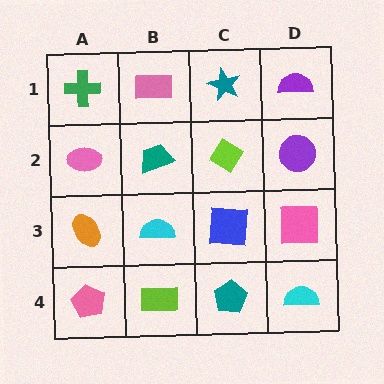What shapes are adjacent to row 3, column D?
A purple circle (row 2, column D), a cyan semicircle (row 4, column D), a blue square (row 3, column C).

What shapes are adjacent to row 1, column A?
A pink ellipse (row 2, column A), a pink rectangle (row 1, column B).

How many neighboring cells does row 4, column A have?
2.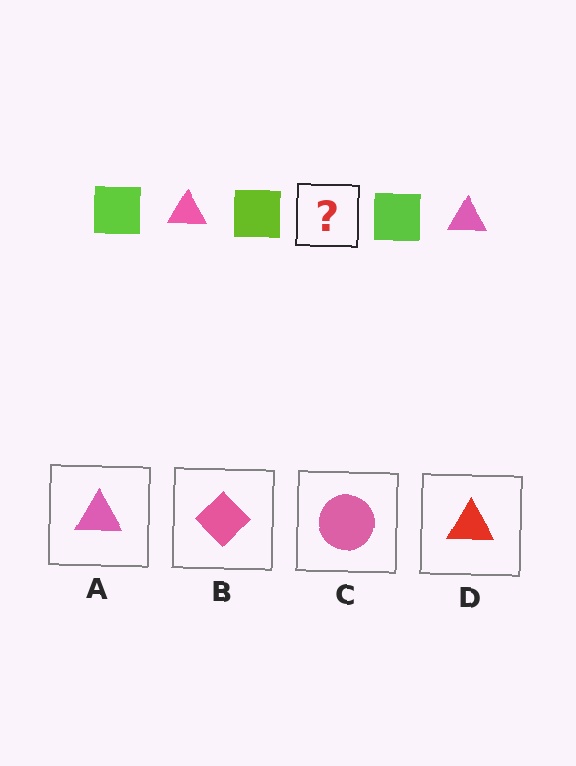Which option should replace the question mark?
Option A.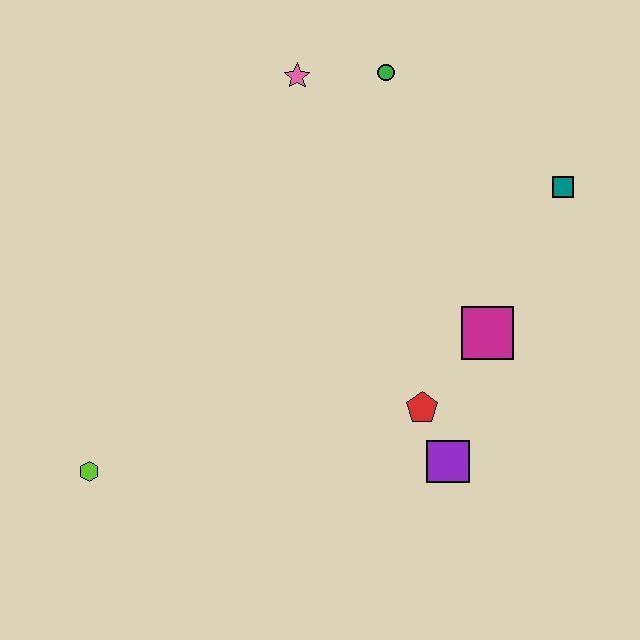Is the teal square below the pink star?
Yes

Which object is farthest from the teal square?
The lime hexagon is farthest from the teal square.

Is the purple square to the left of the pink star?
No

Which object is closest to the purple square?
The red pentagon is closest to the purple square.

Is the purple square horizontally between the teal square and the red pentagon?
Yes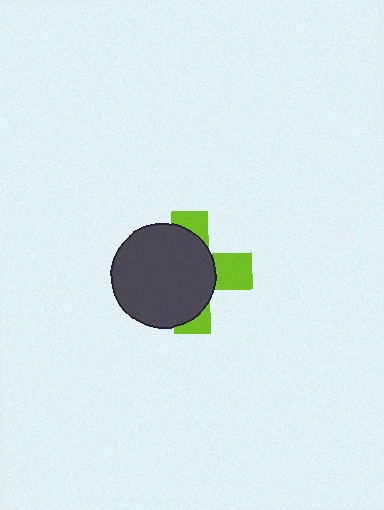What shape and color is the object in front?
The object in front is a dark gray circle.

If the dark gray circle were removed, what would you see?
You would see the complete lime cross.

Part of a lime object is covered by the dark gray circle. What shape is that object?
It is a cross.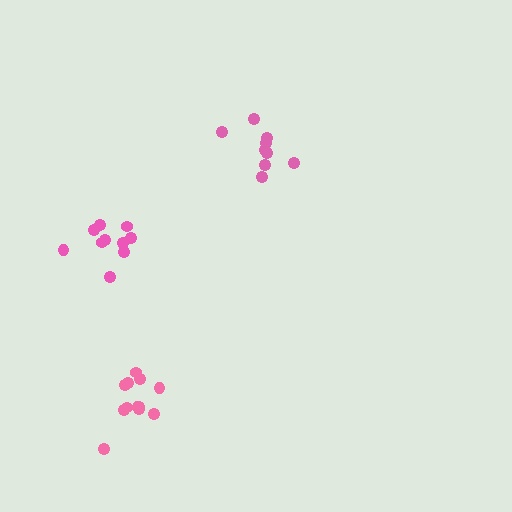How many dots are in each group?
Group 1: 10 dots, Group 2: 9 dots, Group 3: 12 dots (31 total).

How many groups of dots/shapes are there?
There are 3 groups.